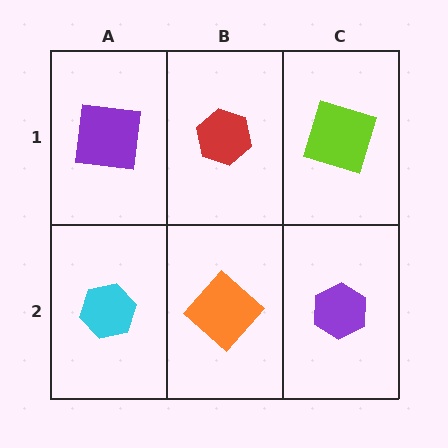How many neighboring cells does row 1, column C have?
2.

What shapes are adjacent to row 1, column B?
An orange diamond (row 2, column B), a purple square (row 1, column A), a lime square (row 1, column C).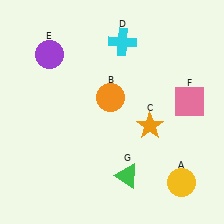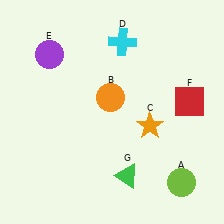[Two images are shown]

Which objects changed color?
A changed from yellow to lime. F changed from pink to red.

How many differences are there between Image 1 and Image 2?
There are 2 differences between the two images.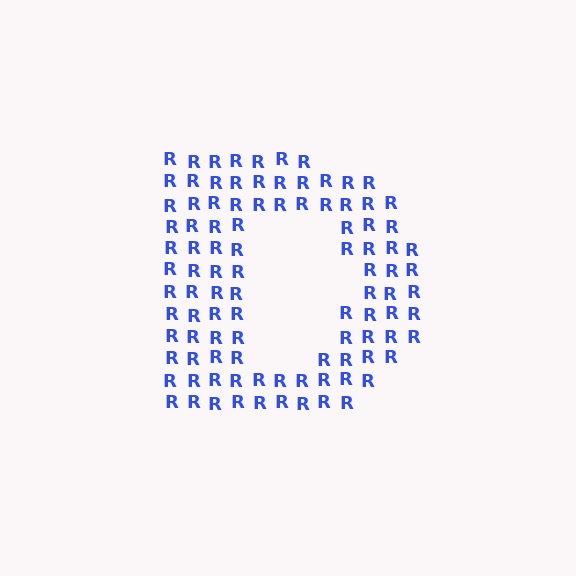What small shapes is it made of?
It is made of small letter R's.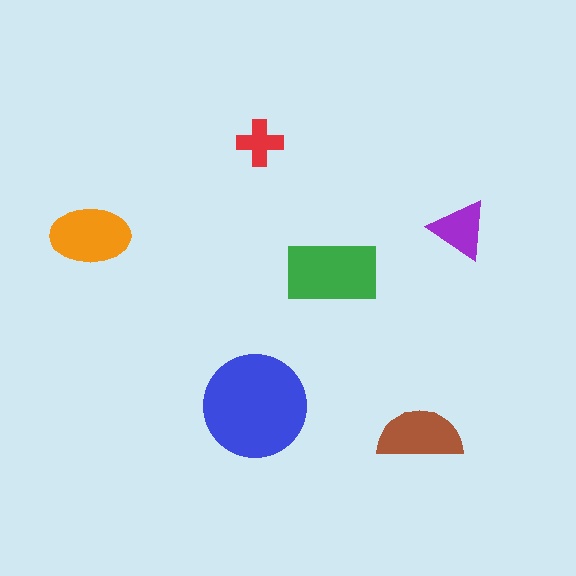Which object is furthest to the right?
The purple triangle is rightmost.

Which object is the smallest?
The red cross.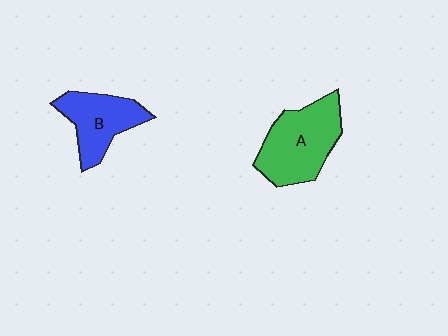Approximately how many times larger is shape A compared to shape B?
Approximately 1.3 times.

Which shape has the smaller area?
Shape B (blue).